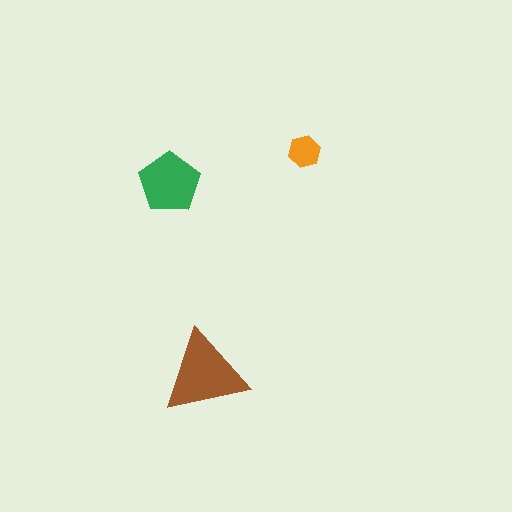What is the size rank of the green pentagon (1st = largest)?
2nd.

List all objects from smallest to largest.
The orange hexagon, the green pentagon, the brown triangle.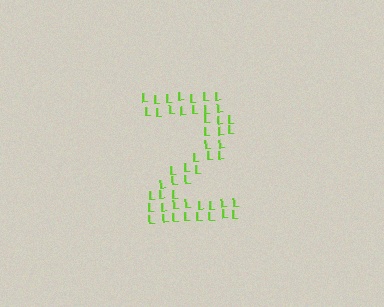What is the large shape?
The large shape is the digit 2.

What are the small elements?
The small elements are letter L's.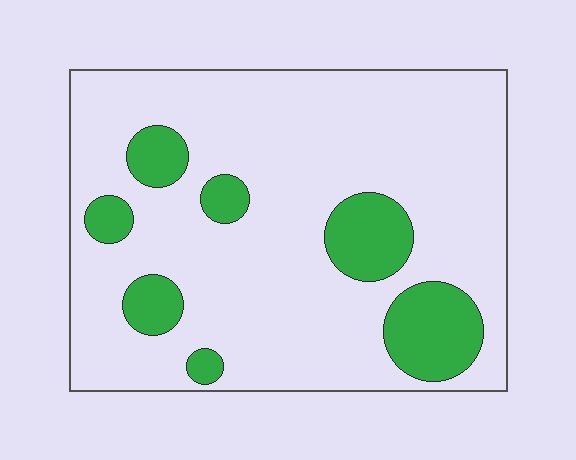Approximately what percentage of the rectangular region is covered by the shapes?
Approximately 20%.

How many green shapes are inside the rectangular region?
7.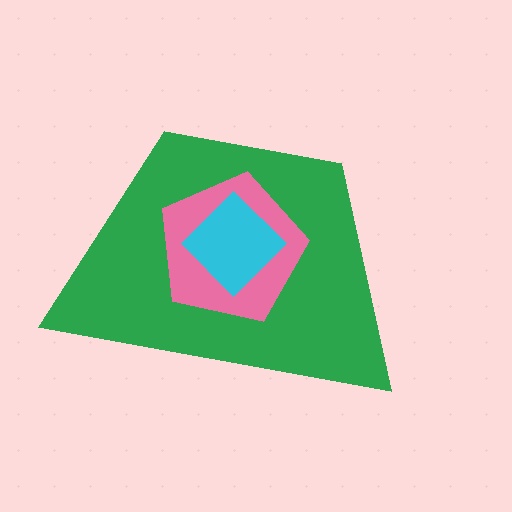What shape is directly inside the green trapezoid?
The pink pentagon.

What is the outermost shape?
The green trapezoid.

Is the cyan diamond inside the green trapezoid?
Yes.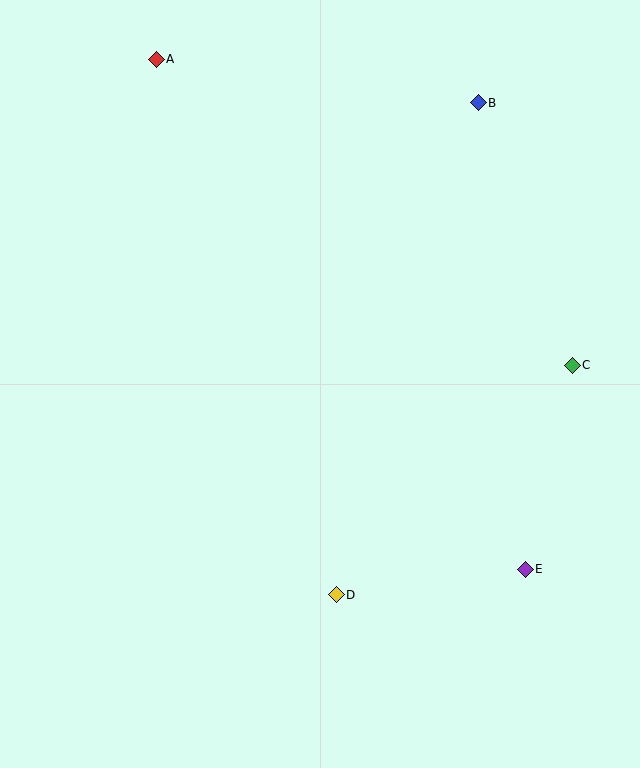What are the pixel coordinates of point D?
Point D is at (336, 595).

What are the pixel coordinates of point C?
Point C is at (572, 365).